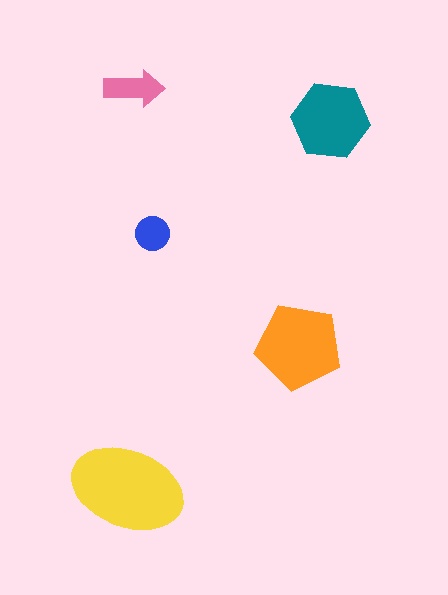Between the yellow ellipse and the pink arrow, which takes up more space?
The yellow ellipse.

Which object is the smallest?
The blue circle.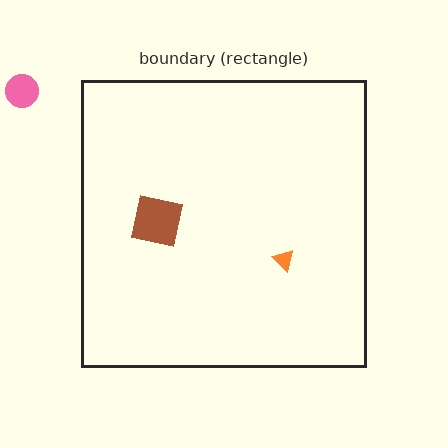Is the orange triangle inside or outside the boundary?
Inside.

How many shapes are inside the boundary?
2 inside, 1 outside.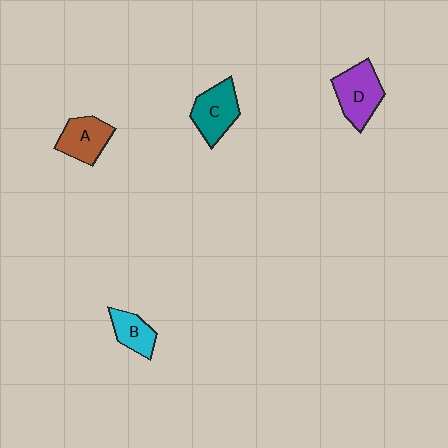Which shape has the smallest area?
Shape B (cyan).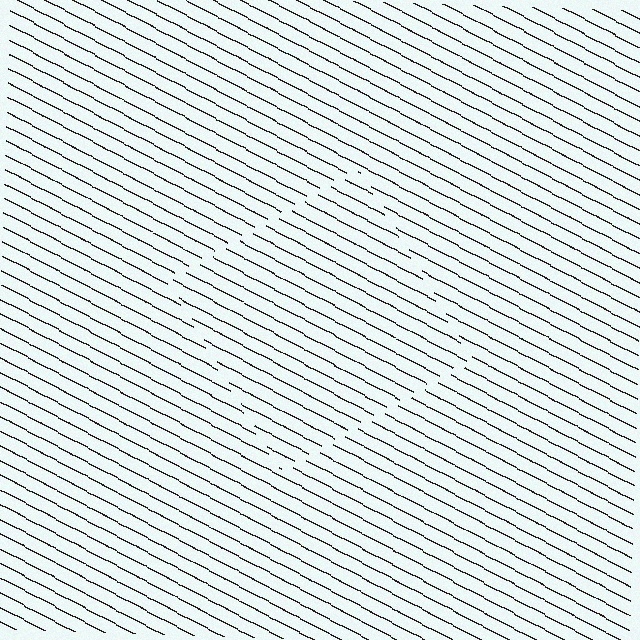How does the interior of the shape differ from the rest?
The interior of the shape contains the same grating, shifted by half a period — the contour is defined by the phase discontinuity where line-ends from the inner and outer gratings abut.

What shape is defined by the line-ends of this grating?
An illusory square. The interior of the shape contains the same grating, shifted by half a period — the contour is defined by the phase discontinuity where line-ends from the inner and outer gratings abut.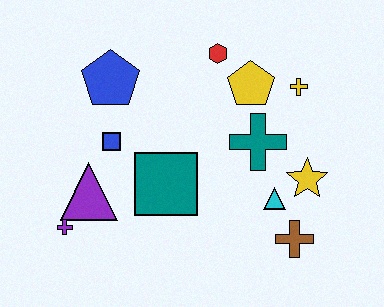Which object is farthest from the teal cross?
The purple cross is farthest from the teal cross.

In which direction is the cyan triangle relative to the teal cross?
The cyan triangle is below the teal cross.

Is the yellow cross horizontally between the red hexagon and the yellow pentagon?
No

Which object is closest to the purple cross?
The purple triangle is closest to the purple cross.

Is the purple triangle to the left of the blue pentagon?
Yes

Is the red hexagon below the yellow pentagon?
No